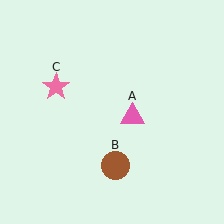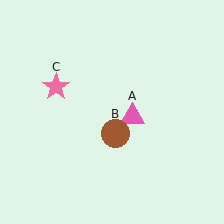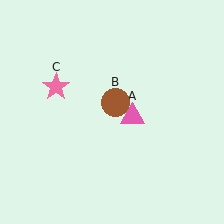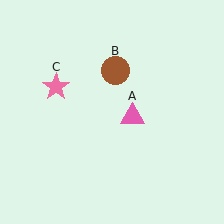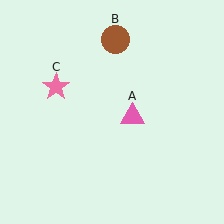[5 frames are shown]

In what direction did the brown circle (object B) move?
The brown circle (object B) moved up.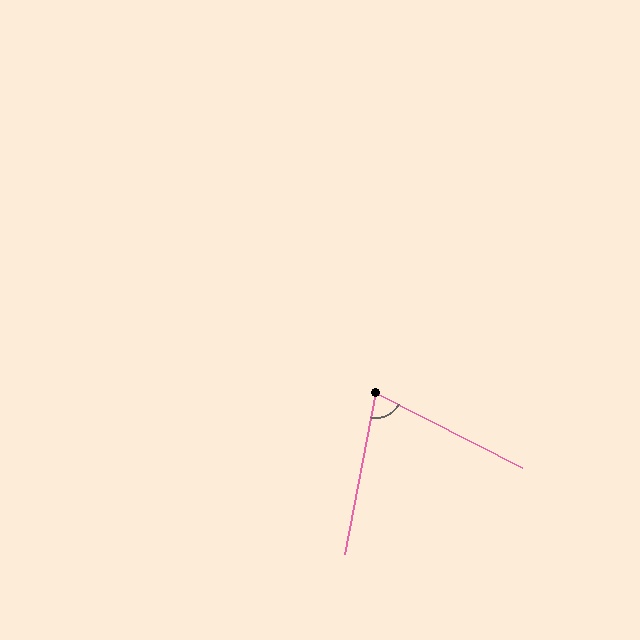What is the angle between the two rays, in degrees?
Approximately 74 degrees.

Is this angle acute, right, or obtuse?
It is acute.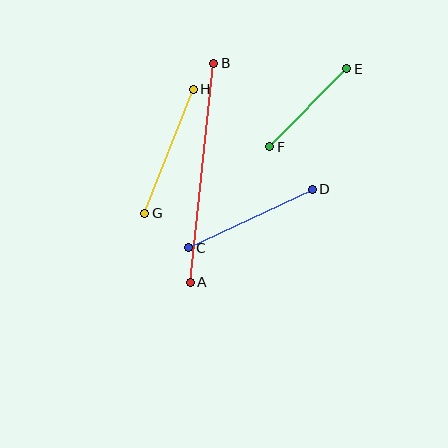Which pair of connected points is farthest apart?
Points A and B are farthest apart.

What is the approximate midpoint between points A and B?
The midpoint is at approximately (202, 173) pixels.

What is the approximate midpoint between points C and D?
The midpoint is at approximately (251, 219) pixels.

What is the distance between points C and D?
The distance is approximately 137 pixels.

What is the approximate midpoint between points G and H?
The midpoint is at approximately (169, 151) pixels.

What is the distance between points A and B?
The distance is approximately 220 pixels.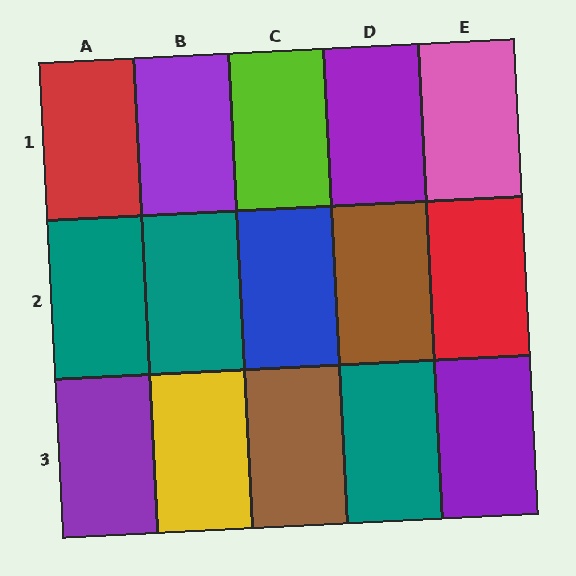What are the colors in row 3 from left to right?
Purple, yellow, brown, teal, purple.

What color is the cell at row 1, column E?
Pink.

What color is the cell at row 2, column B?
Teal.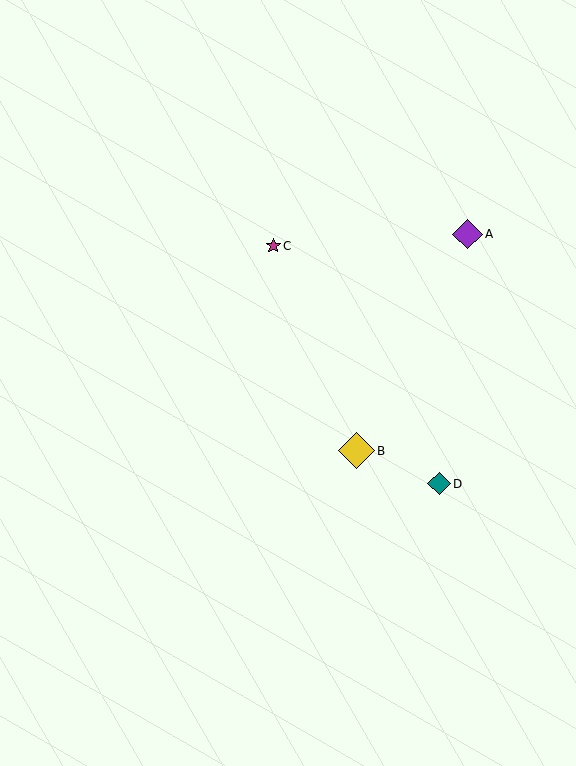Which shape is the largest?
The yellow diamond (labeled B) is the largest.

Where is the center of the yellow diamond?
The center of the yellow diamond is at (356, 451).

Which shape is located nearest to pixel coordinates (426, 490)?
The teal diamond (labeled D) at (439, 484) is nearest to that location.